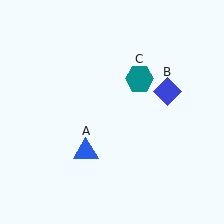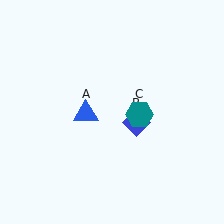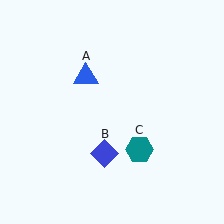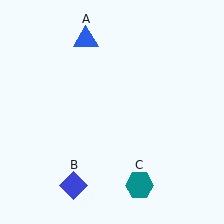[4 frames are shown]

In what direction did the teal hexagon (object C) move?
The teal hexagon (object C) moved down.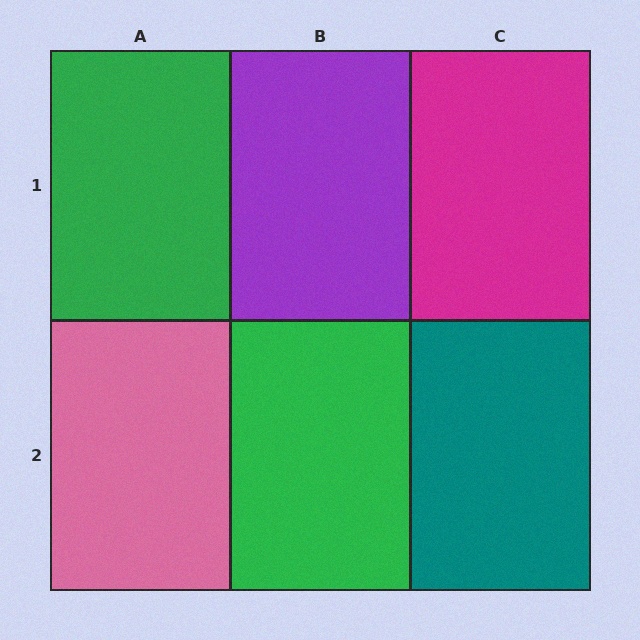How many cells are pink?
1 cell is pink.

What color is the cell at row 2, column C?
Teal.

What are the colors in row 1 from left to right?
Green, purple, magenta.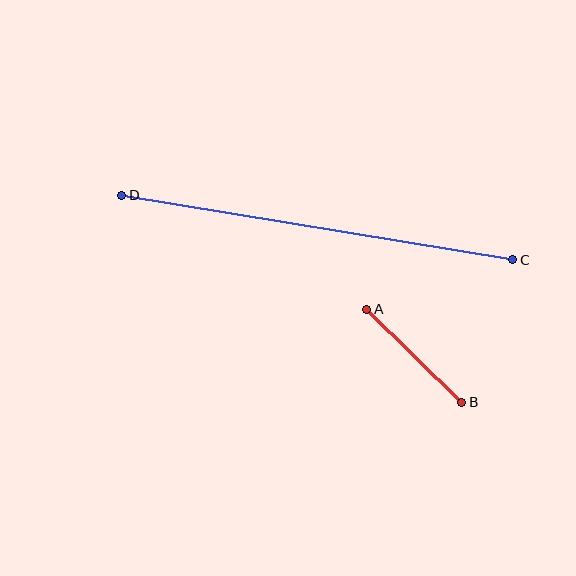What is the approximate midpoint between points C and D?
The midpoint is at approximately (317, 228) pixels.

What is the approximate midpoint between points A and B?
The midpoint is at approximately (414, 356) pixels.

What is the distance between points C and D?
The distance is approximately 397 pixels.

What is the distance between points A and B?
The distance is approximately 133 pixels.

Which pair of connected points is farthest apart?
Points C and D are farthest apart.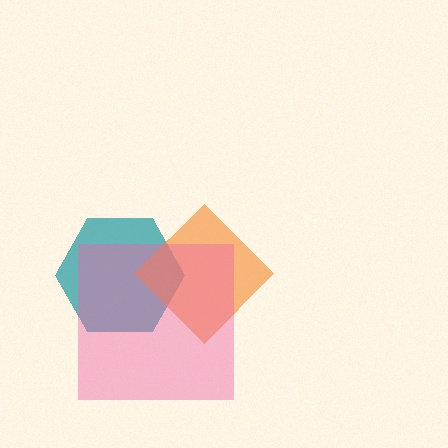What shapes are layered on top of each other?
The layered shapes are: a teal hexagon, an orange diamond, a pink square.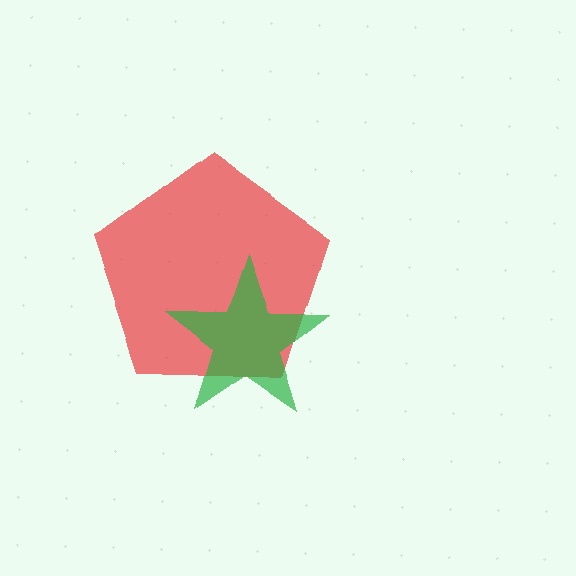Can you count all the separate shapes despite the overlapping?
Yes, there are 2 separate shapes.